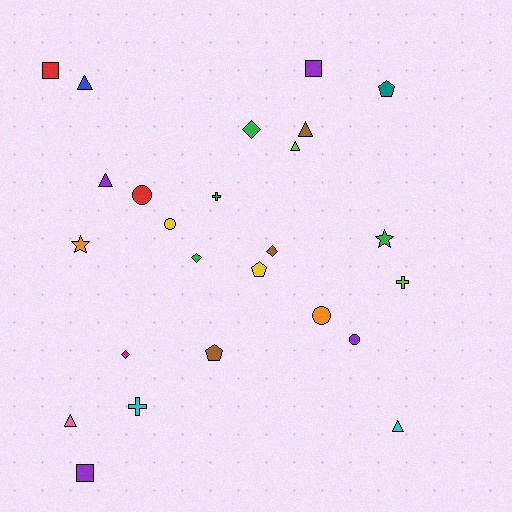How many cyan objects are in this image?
There are 2 cyan objects.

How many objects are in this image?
There are 25 objects.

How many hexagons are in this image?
There are no hexagons.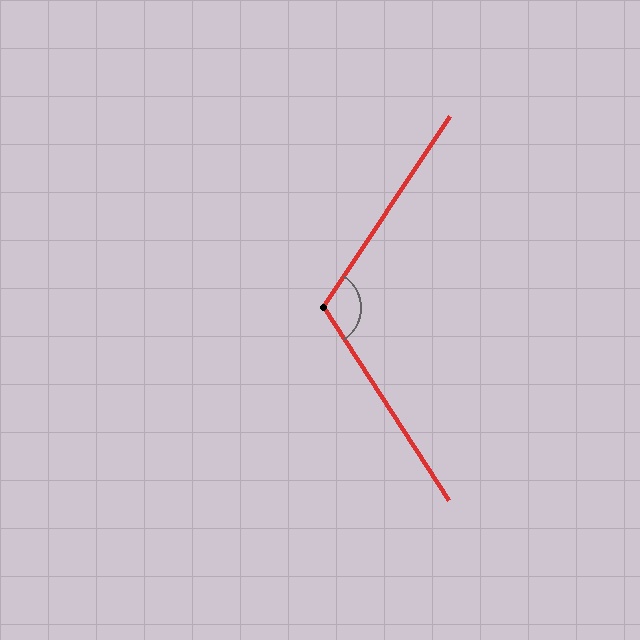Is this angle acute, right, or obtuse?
It is obtuse.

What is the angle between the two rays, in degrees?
Approximately 113 degrees.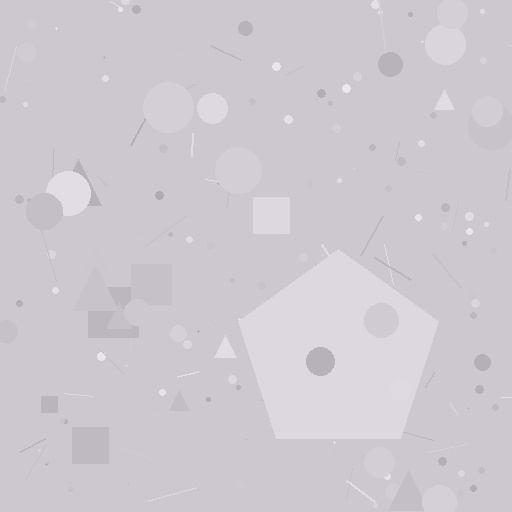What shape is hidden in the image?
A pentagon is hidden in the image.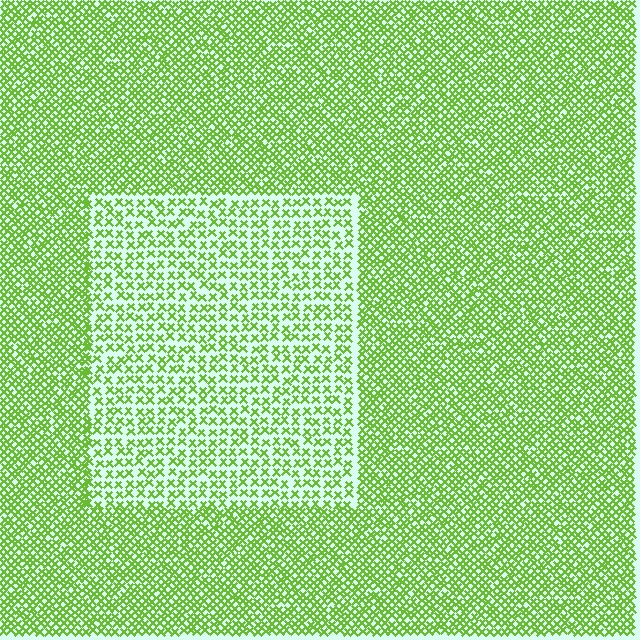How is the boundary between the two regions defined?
The boundary is defined by a change in element density (approximately 1.9x ratio). All elements are the same color, size, and shape.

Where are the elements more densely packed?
The elements are more densely packed outside the rectangle boundary.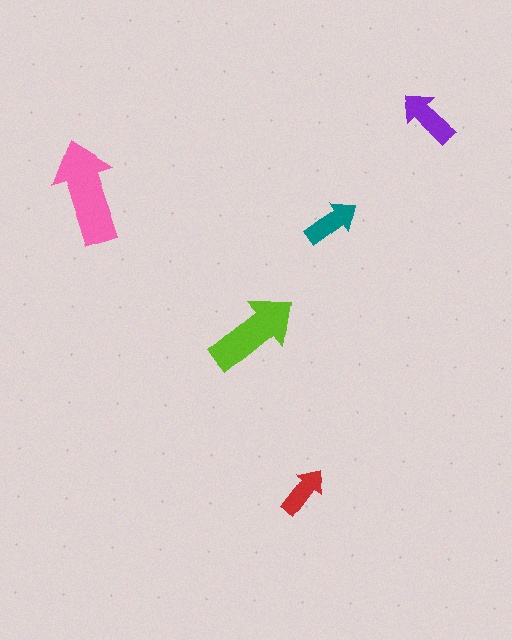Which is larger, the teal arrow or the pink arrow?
The pink one.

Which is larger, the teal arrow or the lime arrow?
The lime one.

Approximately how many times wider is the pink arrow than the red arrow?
About 2 times wider.